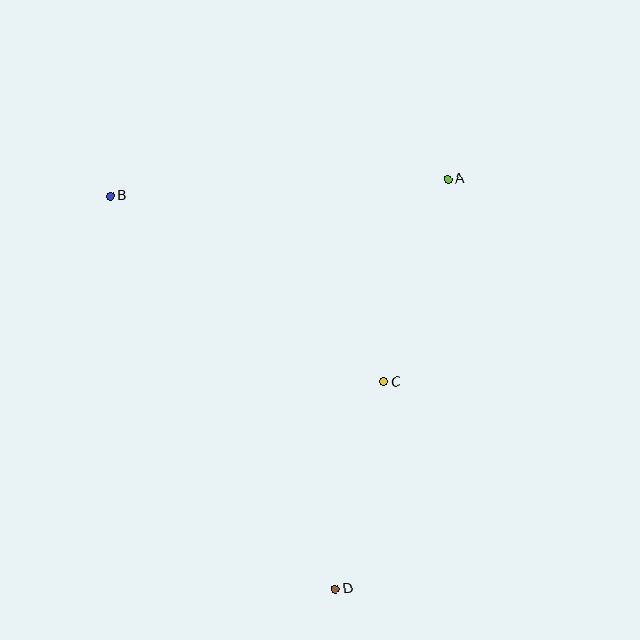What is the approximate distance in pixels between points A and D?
The distance between A and D is approximately 425 pixels.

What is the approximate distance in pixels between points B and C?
The distance between B and C is approximately 331 pixels.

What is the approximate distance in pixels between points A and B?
The distance between A and B is approximately 338 pixels.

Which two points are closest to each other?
Points A and C are closest to each other.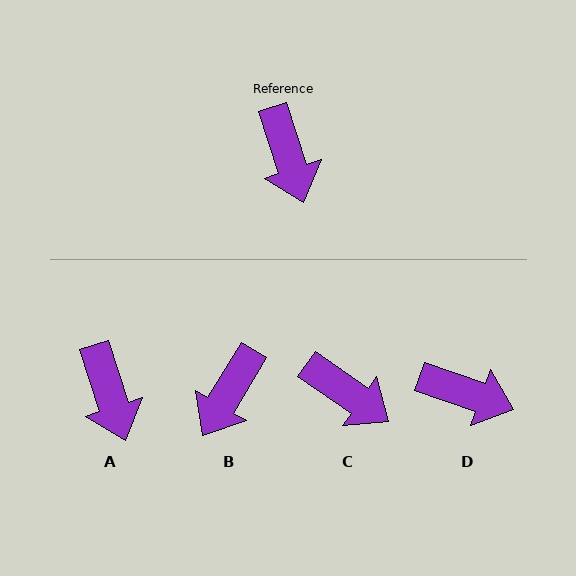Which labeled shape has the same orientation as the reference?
A.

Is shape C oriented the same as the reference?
No, it is off by about 37 degrees.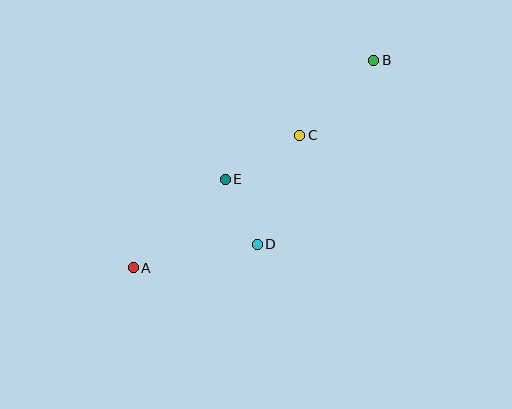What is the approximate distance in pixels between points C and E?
The distance between C and E is approximately 87 pixels.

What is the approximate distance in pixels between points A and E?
The distance between A and E is approximately 128 pixels.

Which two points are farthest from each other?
Points A and B are farthest from each other.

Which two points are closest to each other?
Points D and E are closest to each other.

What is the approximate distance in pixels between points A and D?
The distance between A and D is approximately 126 pixels.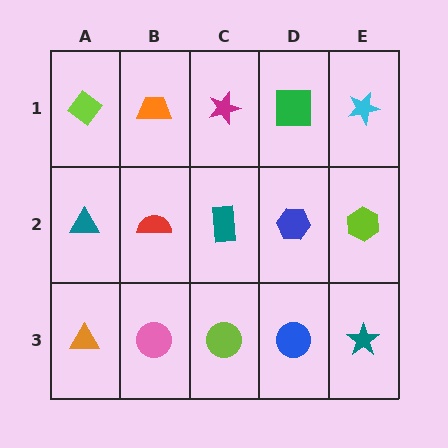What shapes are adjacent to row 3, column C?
A teal rectangle (row 2, column C), a pink circle (row 3, column B), a blue circle (row 3, column D).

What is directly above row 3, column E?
A lime hexagon.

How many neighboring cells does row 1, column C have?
3.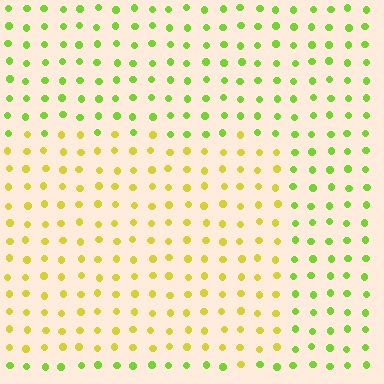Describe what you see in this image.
The image is filled with small lime elements in a uniform arrangement. A rectangle-shaped region is visible where the elements are tinted to a slightly different hue, forming a subtle color boundary.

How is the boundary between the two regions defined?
The boundary is defined purely by a slight shift in hue (about 39 degrees). Spacing, size, and orientation are identical on both sides.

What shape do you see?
I see a rectangle.